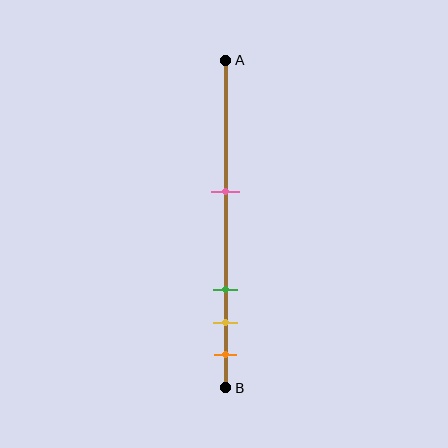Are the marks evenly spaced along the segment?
No, the marks are not evenly spaced.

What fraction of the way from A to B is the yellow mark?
The yellow mark is approximately 80% (0.8) of the way from A to B.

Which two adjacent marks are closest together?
The yellow and orange marks are the closest adjacent pair.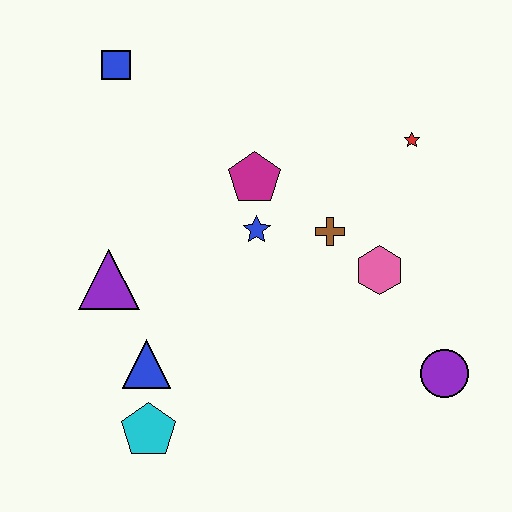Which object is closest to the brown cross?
The pink hexagon is closest to the brown cross.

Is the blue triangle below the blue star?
Yes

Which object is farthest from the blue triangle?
The red star is farthest from the blue triangle.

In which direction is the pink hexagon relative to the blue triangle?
The pink hexagon is to the right of the blue triangle.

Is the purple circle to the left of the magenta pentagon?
No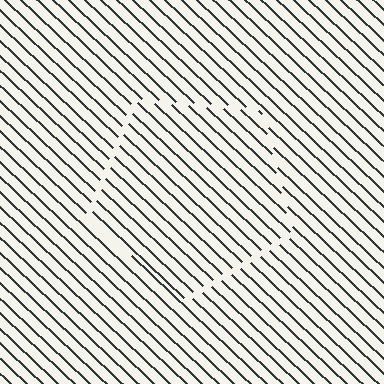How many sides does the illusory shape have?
5 sides — the line-ends trace a pentagon.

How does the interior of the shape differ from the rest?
The interior of the shape contains the same grating, shifted by half a period — the contour is defined by the phase discontinuity where line-ends from the inner and outer gratings abut.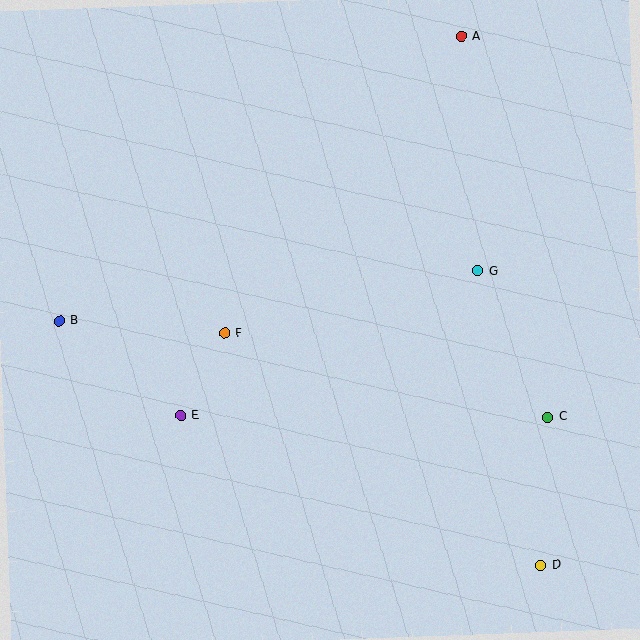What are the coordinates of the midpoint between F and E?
The midpoint between F and E is at (203, 374).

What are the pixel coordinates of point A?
Point A is at (461, 36).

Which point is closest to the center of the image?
Point F at (225, 333) is closest to the center.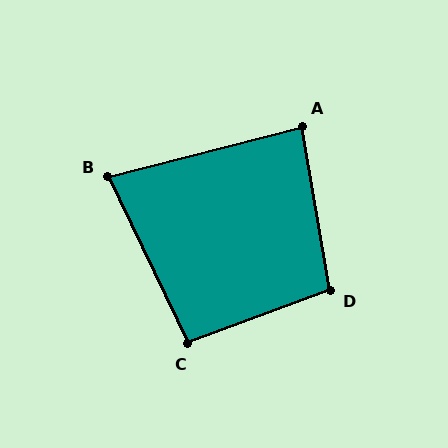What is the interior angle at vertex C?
Approximately 95 degrees (approximately right).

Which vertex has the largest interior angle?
D, at approximately 101 degrees.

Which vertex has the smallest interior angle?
B, at approximately 79 degrees.